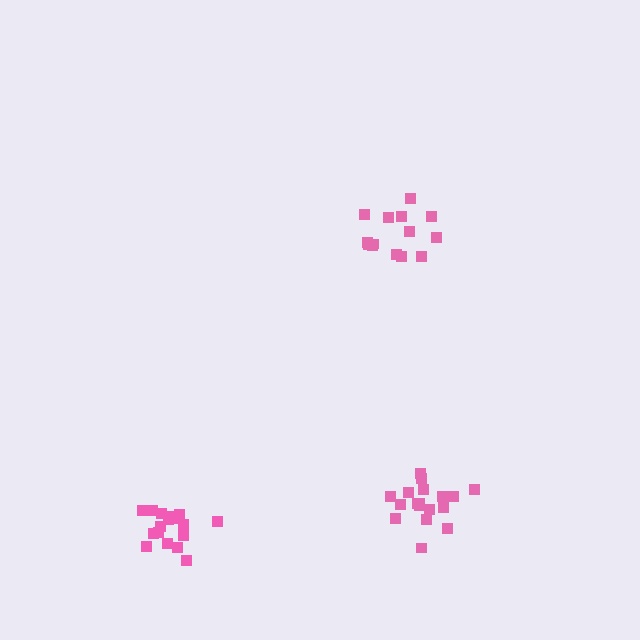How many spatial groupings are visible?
There are 3 spatial groupings.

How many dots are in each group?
Group 1: 14 dots, Group 2: 18 dots, Group 3: 17 dots (49 total).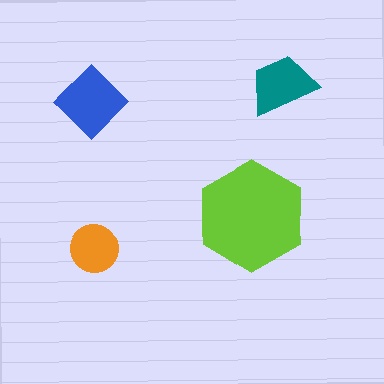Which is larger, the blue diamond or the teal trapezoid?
The blue diamond.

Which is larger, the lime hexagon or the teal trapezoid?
The lime hexagon.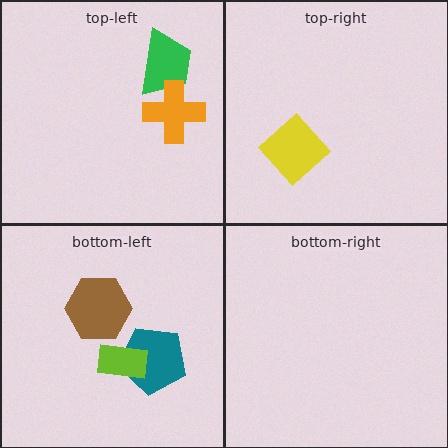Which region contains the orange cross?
The top-left region.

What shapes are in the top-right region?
The yellow diamond.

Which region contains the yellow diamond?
The top-right region.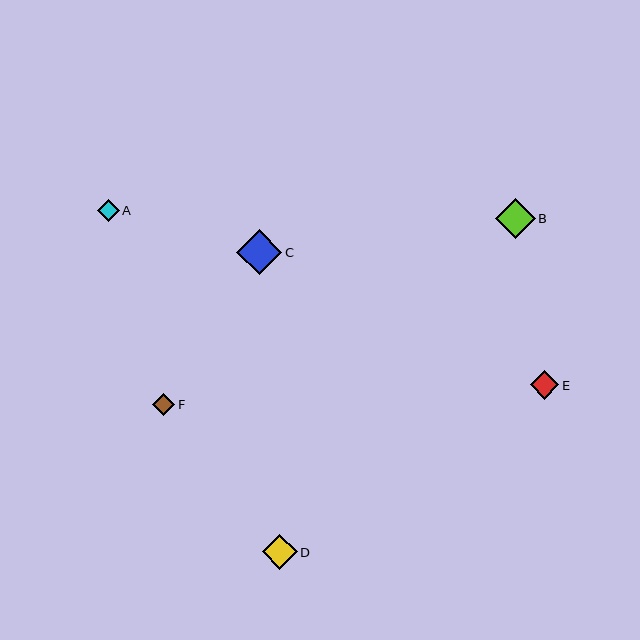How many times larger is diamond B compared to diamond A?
Diamond B is approximately 1.8 times the size of diamond A.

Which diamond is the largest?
Diamond C is the largest with a size of approximately 45 pixels.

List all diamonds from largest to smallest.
From largest to smallest: C, B, D, E, A, F.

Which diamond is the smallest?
Diamond F is the smallest with a size of approximately 22 pixels.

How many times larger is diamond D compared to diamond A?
Diamond D is approximately 1.6 times the size of diamond A.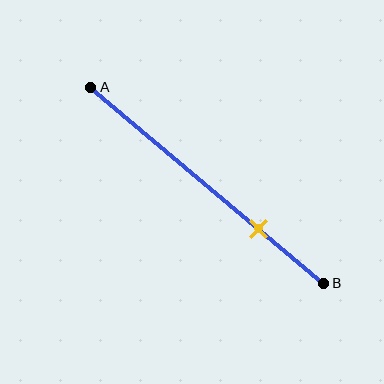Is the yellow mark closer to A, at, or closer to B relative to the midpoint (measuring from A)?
The yellow mark is closer to point B than the midpoint of segment AB.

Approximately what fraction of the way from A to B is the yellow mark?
The yellow mark is approximately 70% of the way from A to B.